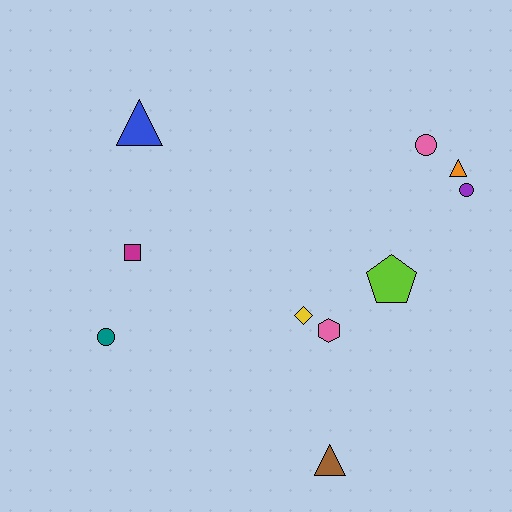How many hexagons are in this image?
There is 1 hexagon.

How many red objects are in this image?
There are no red objects.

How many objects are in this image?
There are 10 objects.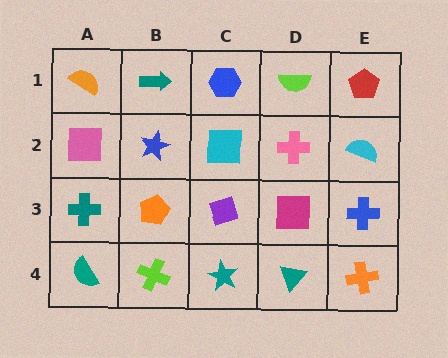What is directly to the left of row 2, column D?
A cyan square.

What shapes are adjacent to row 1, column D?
A pink cross (row 2, column D), a blue hexagon (row 1, column C), a red pentagon (row 1, column E).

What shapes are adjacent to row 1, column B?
A blue star (row 2, column B), an orange semicircle (row 1, column A), a blue hexagon (row 1, column C).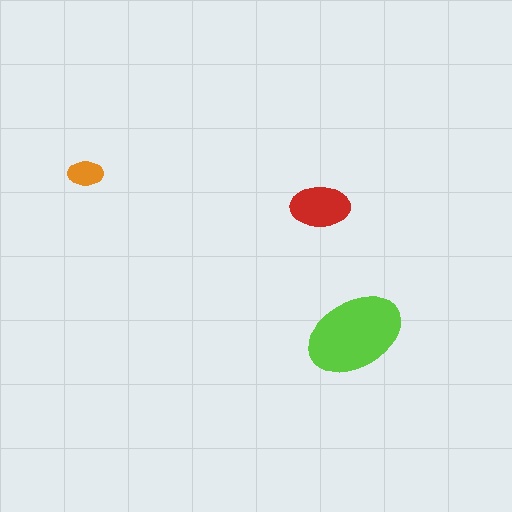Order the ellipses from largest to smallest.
the lime one, the red one, the orange one.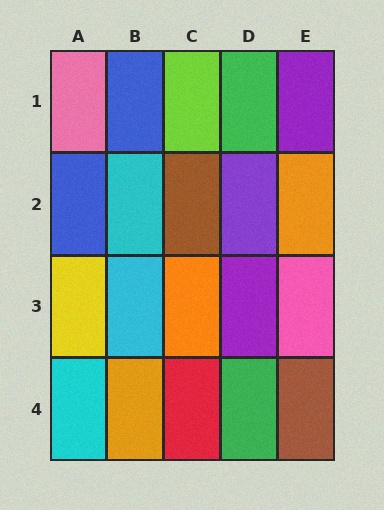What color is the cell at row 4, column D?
Green.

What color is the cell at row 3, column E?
Pink.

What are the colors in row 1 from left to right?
Pink, blue, lime, green, purple.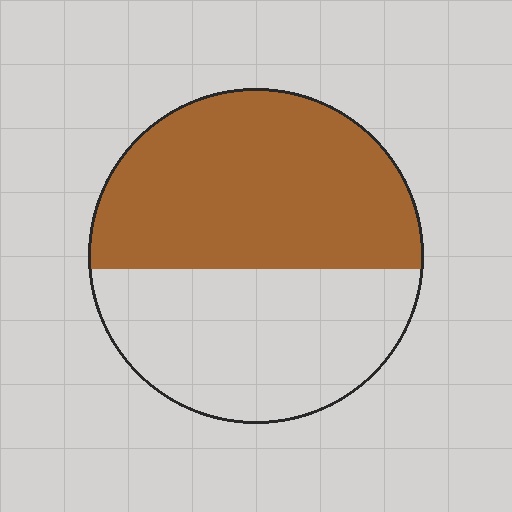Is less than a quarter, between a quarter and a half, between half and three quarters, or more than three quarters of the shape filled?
Between half and three quarters.